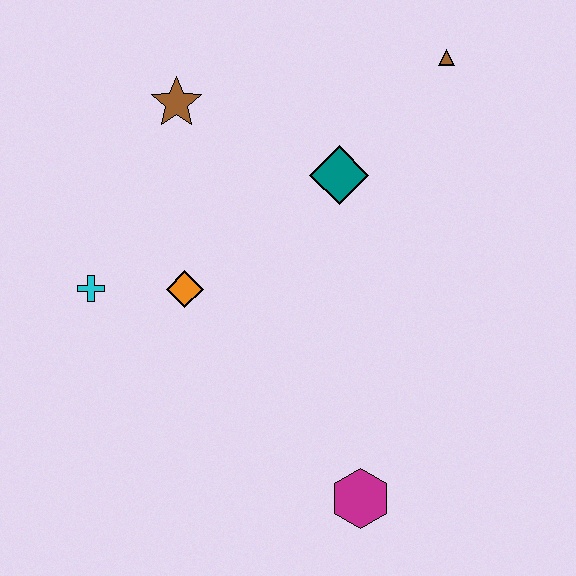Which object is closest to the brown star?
The teal diamond is closest to the brown star.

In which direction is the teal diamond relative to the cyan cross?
The teal diamond is to the right of the cyan cross.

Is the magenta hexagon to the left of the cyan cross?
No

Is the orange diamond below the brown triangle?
Yes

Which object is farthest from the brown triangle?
The magenta hexagon is farthest from the brown triangle.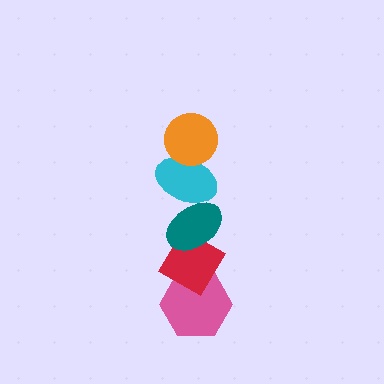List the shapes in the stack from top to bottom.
From top to bottom: the orange circle, the cyan ellipse, the teal ellipse, the red diamond, the pink hexagon.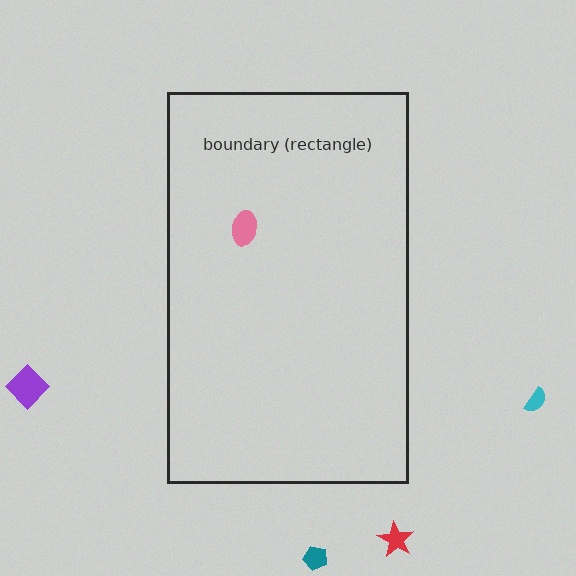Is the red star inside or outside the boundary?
Outside.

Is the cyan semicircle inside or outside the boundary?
Outside.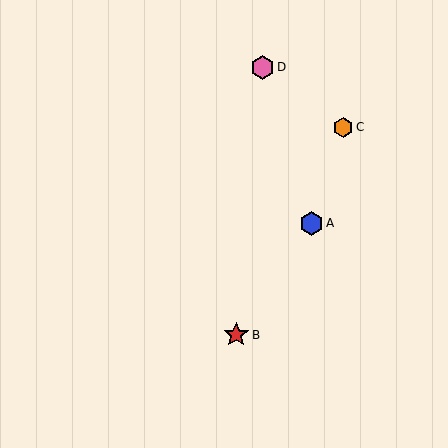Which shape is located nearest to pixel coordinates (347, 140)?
The orange hexagon (labeled C) at (343, 127) is nearest to that location.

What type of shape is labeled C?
Shape C is an orange hexagon.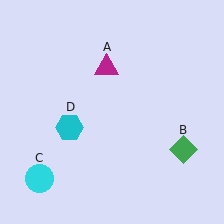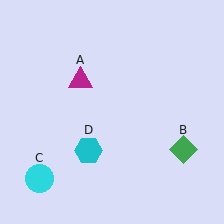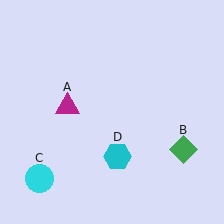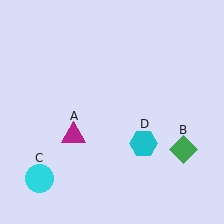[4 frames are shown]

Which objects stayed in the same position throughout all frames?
Green diamond (object B) and cyan circle (object C) remained stationary.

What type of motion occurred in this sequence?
The magenta triangle (object A), cyan hexagon (object D) rotated counterclockwise around the center of the scene.